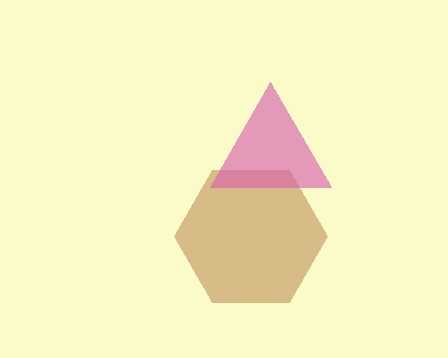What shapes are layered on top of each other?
The layered shapes are: a brown hexagon, a pink triangle.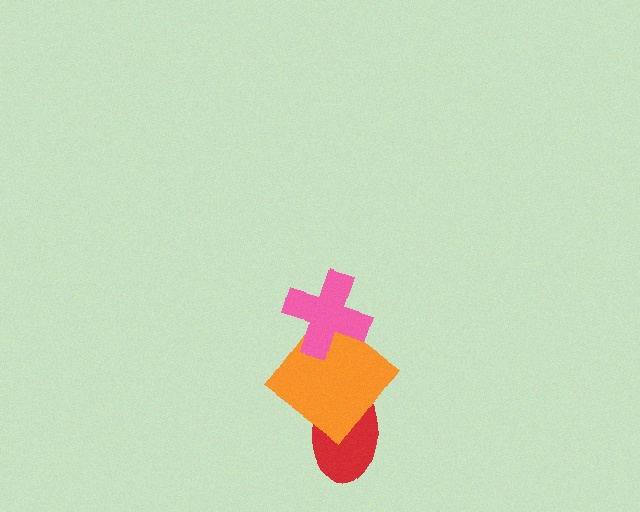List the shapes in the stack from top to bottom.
From top to bottom: the pink cross, the orange diamond, the red ellipse.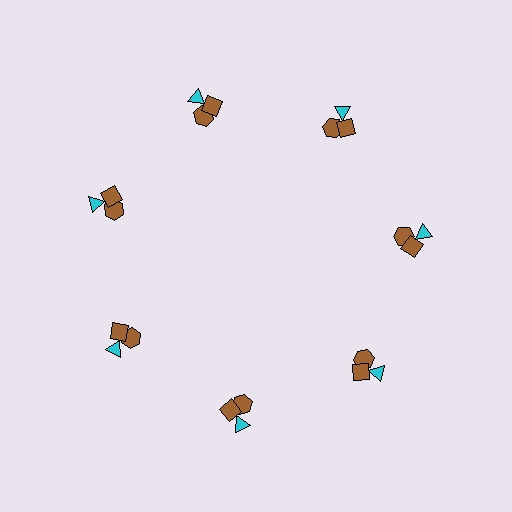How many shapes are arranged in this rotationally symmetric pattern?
There are 21 shapes, arranged in 7 groups of 3.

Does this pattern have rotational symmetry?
Yes, this pattern has 7-fold rotational symmetry. It looks the same after rotating 51 degrees around the center.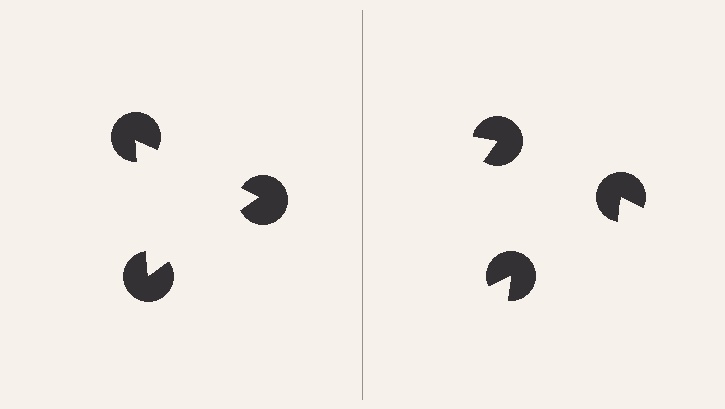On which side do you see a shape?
An illusory triangle appears on the left side. On the right side the wedge cuts are rotated, so no coherent shape forms.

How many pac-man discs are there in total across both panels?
6 — 3 on each side.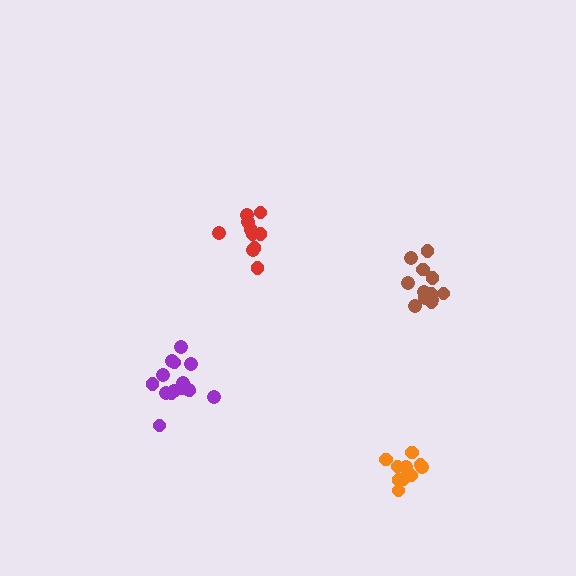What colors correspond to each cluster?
The clusters are colored: orange, purple, brown, red.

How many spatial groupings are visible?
There are 4 spatial groupings.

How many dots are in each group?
Group 1: 10 dots, Group 2: 16 dots, Group 3: 13 dots, Group 4: 11 dots (50 total).